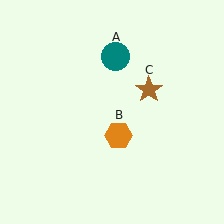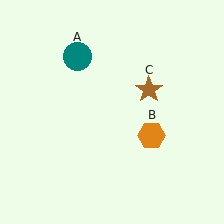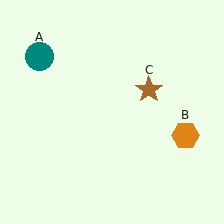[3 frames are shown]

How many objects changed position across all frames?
2 objects changed position: teal circle (object A), orange hexagon (object B).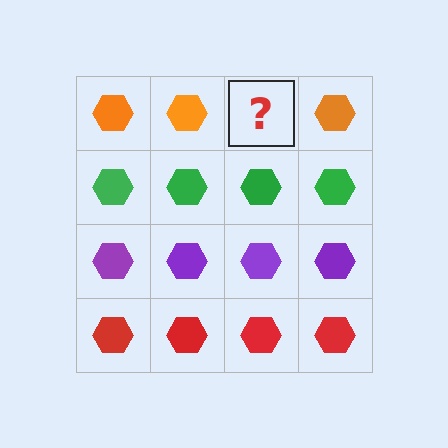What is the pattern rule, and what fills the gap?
The rule is that each row has a consistent color. The gap should be filled with an orange hexagon.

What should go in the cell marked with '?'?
The missing cell should contain an orange hexagon.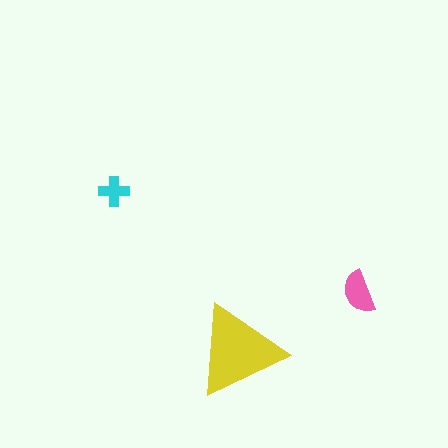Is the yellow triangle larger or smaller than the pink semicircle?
Larger.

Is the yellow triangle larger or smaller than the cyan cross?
Larger.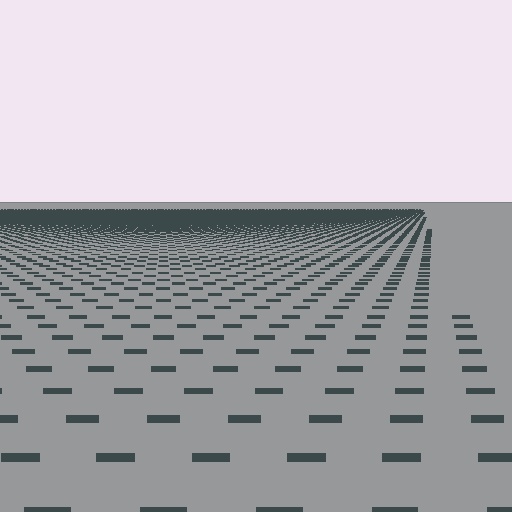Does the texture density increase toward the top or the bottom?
Density increases toward the top.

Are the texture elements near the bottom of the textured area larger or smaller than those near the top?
Larger. Near the bottom, elements are closer to the viewer and appear at a bigger on-screen size.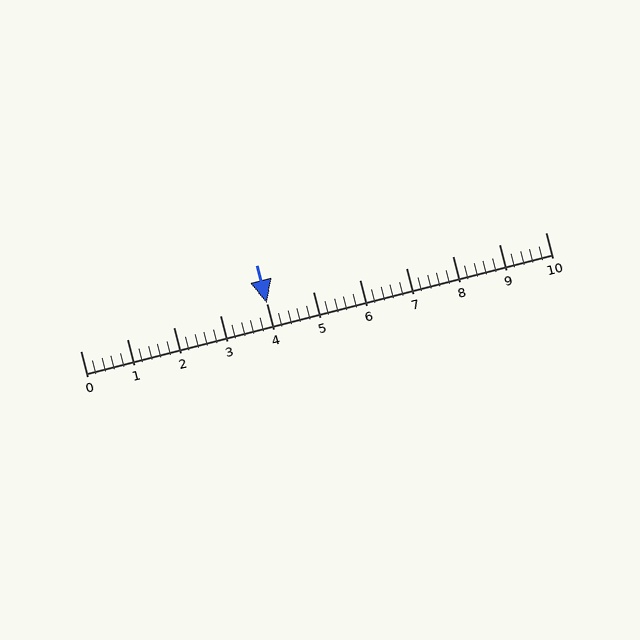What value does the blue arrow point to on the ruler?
The blue arrow points to approximately 4.0.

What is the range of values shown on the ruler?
The ruler shows values from 0 to 10.